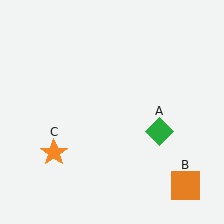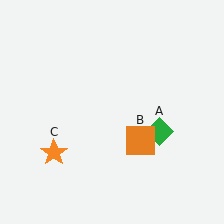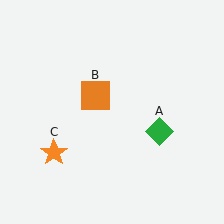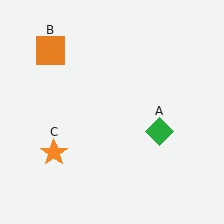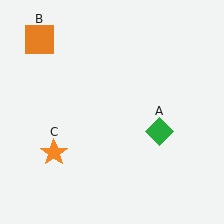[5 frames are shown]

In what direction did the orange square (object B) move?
The orange square (object B) moved up and to the left.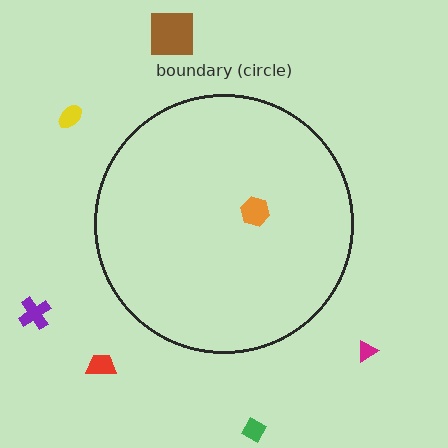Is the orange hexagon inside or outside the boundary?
Inside.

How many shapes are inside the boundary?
1 inside, 6 outside.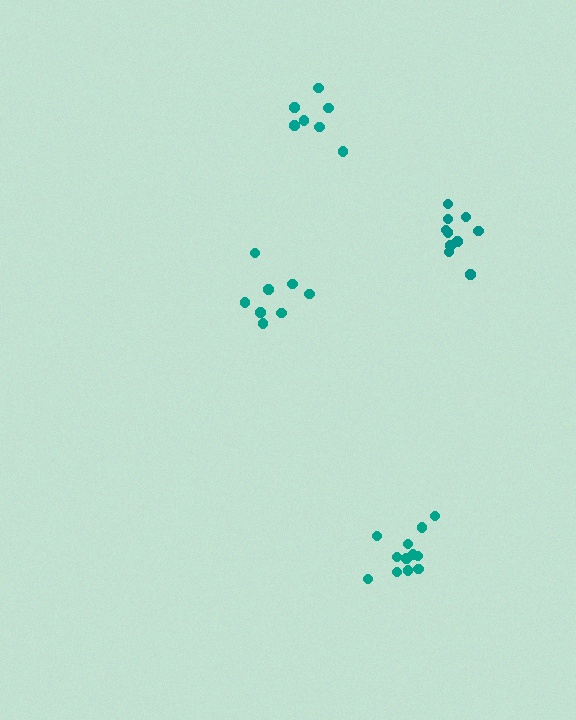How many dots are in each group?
Group 1: 12 dots, Group 2: 7 dots, Group 3: 8 dots, Group 4: 10 dots (37 total).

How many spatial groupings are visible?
There are 4 spatial groupings.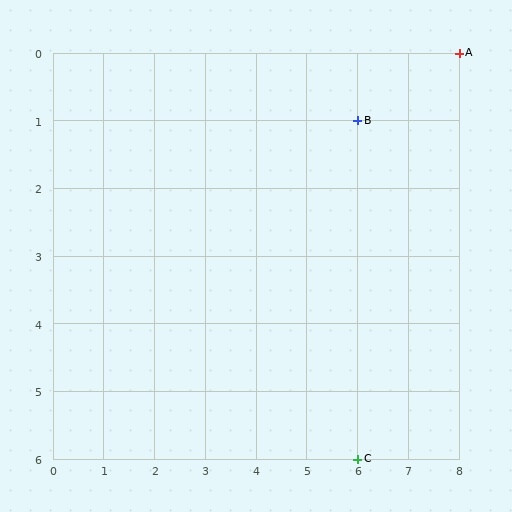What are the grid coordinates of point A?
Point A is at grid coordinates (8, 0).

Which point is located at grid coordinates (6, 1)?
Point B is at (6, 1).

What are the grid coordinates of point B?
Point B is at grid coordinates (6, 1).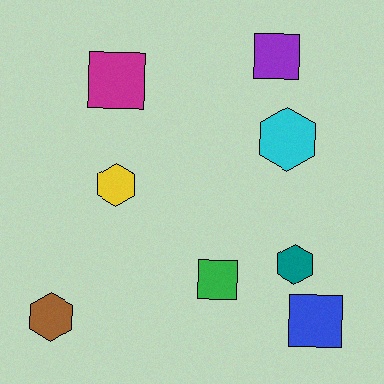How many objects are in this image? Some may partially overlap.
There are 8 objects.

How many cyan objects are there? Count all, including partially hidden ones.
There is 1 cyan object.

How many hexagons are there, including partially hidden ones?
There are 4 hexagons.